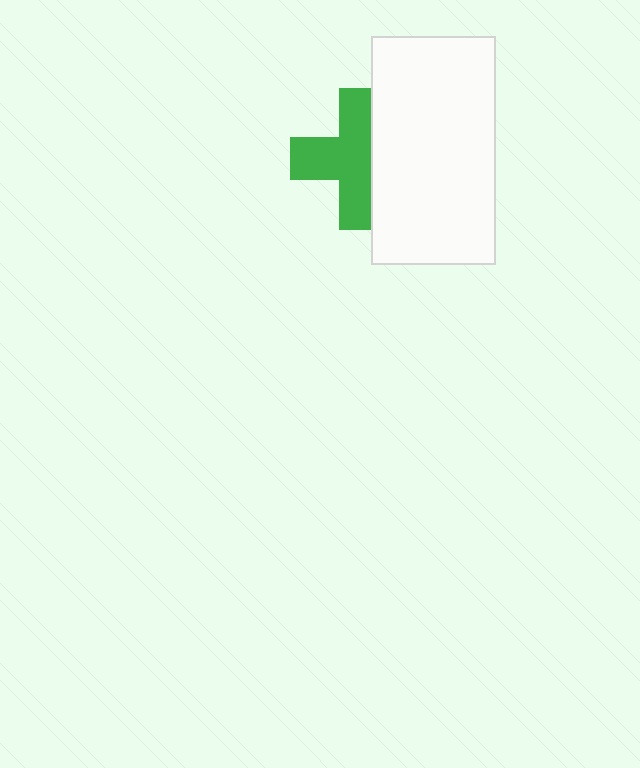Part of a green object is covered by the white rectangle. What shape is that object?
It is a cross.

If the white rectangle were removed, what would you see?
You would see the complete green cross.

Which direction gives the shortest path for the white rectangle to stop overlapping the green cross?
Moving right gives the shortest separation.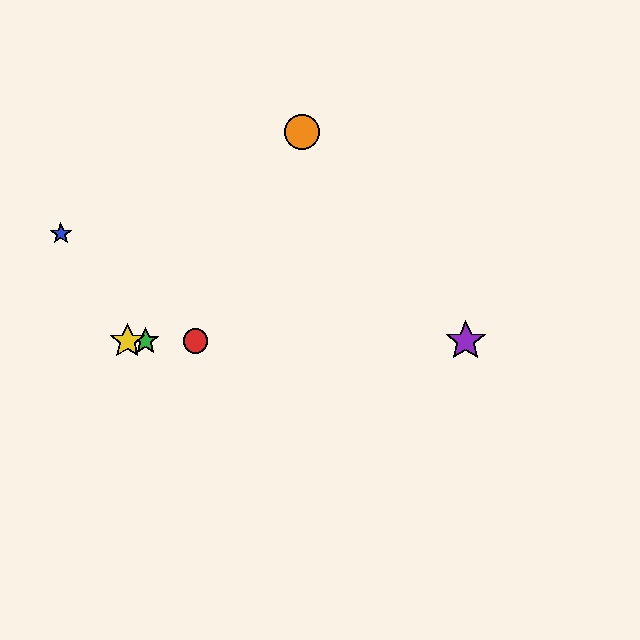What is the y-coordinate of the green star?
The green star is at y≈341.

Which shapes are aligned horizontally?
The red circle, the green star, the yellow star, the purple star are aligned horizontally.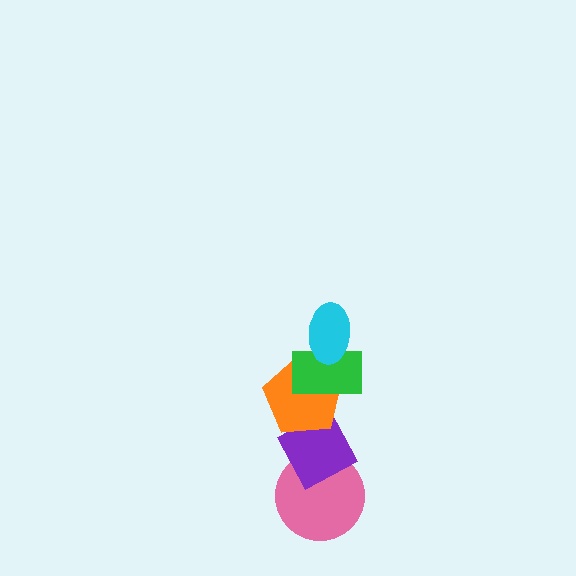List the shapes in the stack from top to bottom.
From top to bottom: the cyan ellipse, the green rectangle, the orange pentagon, the purple diamond, the pink circle.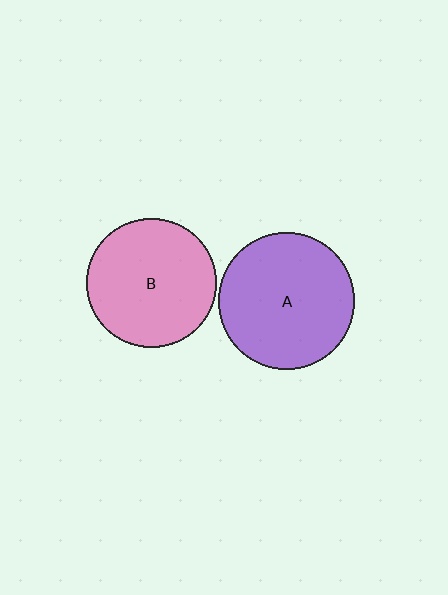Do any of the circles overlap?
No, none of the circles overlap.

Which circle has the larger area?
Circle A (purple).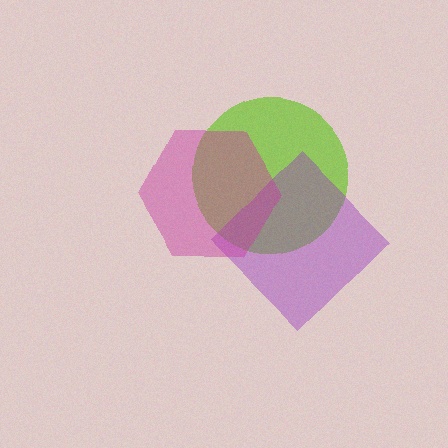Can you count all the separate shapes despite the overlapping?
Yes, there are 3 separate shapes.